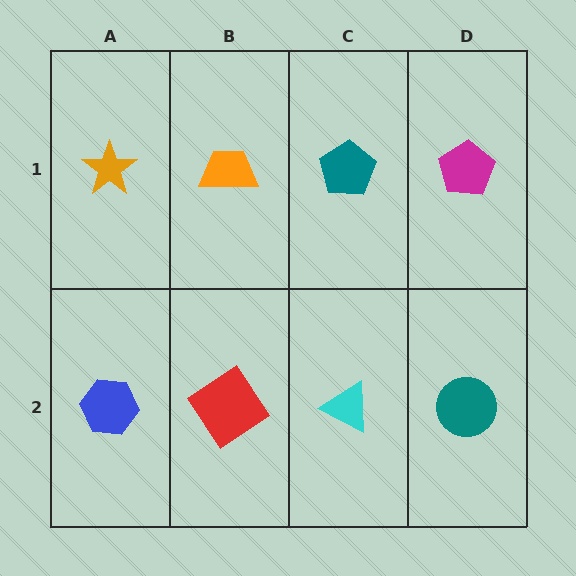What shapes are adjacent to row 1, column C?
A cyan triangle (row 2, column C), an orange trapezoid (row 1, column B), a magenta pentagon (row 1, column D).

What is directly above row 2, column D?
A magenta pentagon.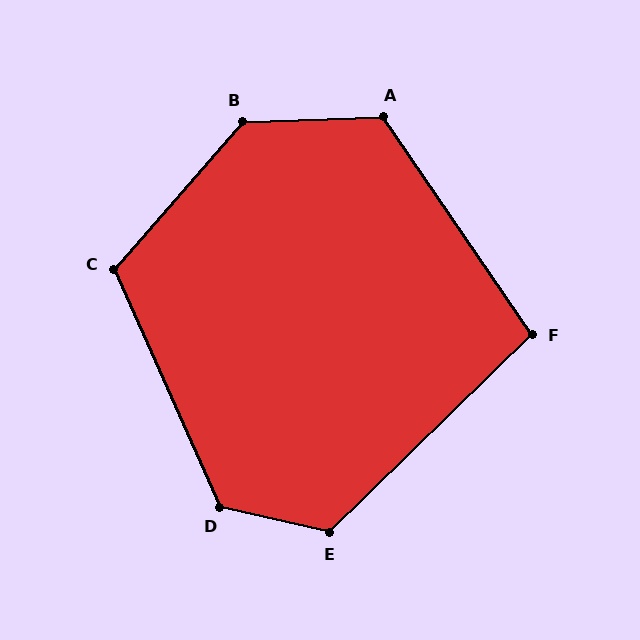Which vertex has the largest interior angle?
B, at approximately 133 degrees.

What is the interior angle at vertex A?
Approximately 122 degrees (obtuse).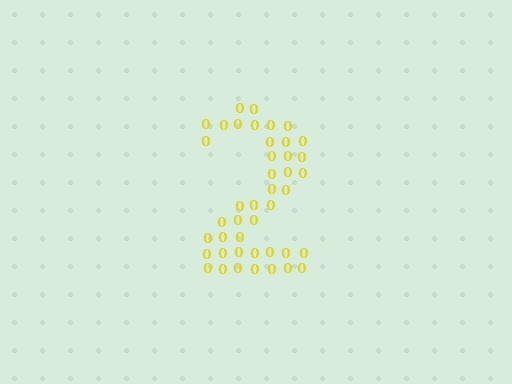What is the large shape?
The large shape is the digit 2.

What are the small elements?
The small elements are digit 0's.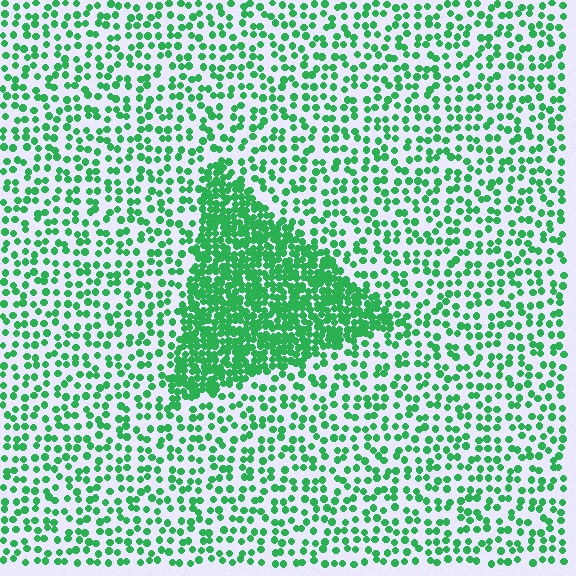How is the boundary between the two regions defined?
The boundary is defined by a change in element density (approximately 2.7x ratio). All elements are the same color, size, and shape.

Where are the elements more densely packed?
The elements are more densely packed inside the triangle boundary.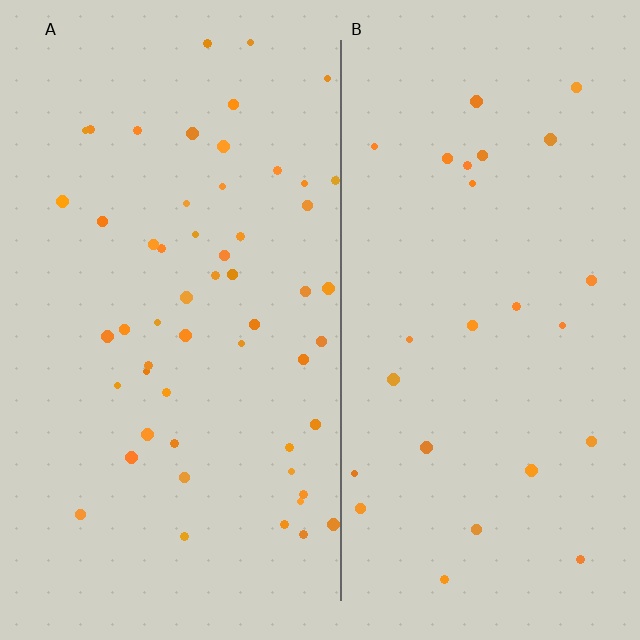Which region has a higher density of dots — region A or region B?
A (the left).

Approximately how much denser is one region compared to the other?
Approximately 2.1× — region A over region B.